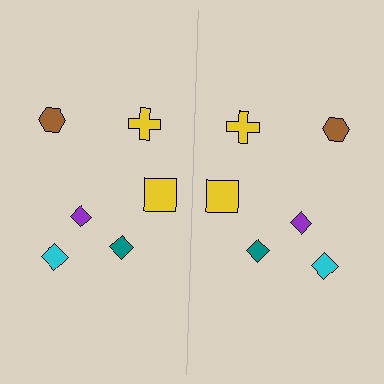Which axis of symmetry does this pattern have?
The pattern has a vertical axis of symmetry running through the center of the image.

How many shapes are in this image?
There are 12 shapes in this image.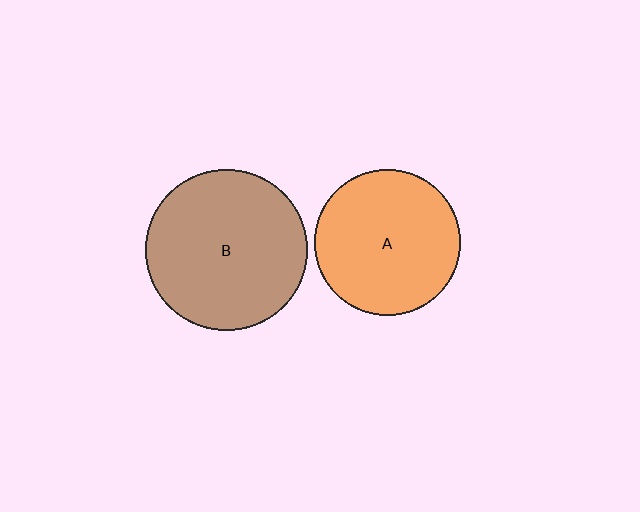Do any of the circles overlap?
No, none of the circles overlap.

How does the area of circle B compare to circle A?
Approximately 1.2 times.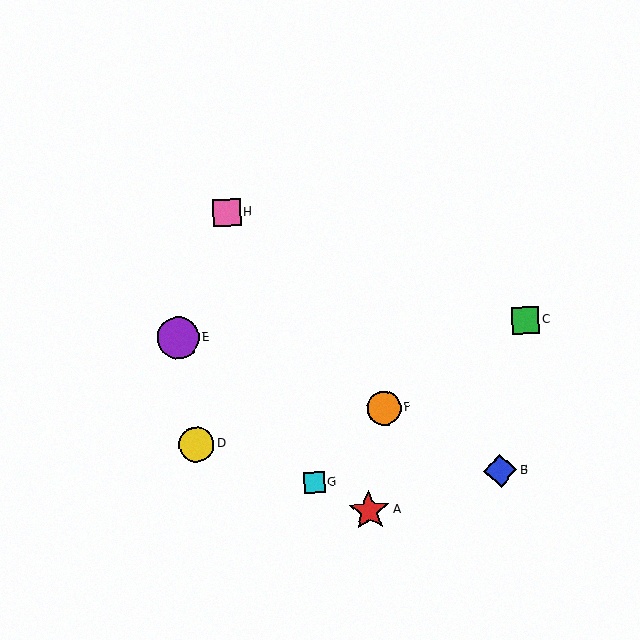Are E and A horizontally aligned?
No, E is at y≈338 and A is at y≈511.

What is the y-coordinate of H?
Object H is at y≈213.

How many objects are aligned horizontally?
2 objects (C, E) are aligned horizontally.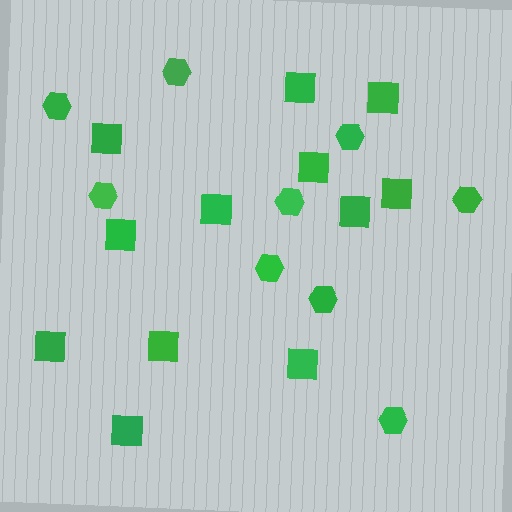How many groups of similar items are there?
There are 2 groups: one group of hexagons (9) and one group of squares (12).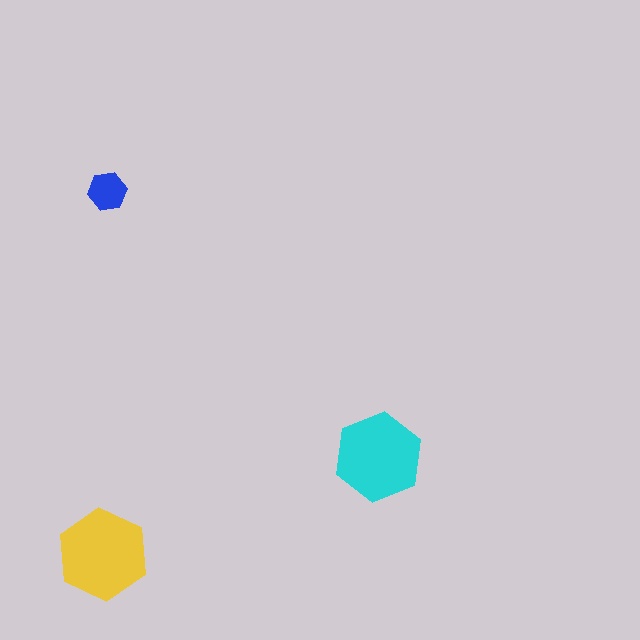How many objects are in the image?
There are 3 objects in the image.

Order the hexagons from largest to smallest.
the yellow one, the cyan one, the blue one.